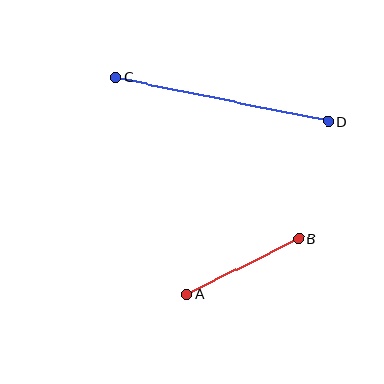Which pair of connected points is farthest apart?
Points C and D are farthest apart.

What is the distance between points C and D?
The distance is approximately 216 pixels.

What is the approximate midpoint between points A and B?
The midpoint is at approximately (243, 267) pixels.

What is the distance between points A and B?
The distance is approximately 125 pixels.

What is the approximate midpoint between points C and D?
The midpoint is at approximately (222, 100) pixels.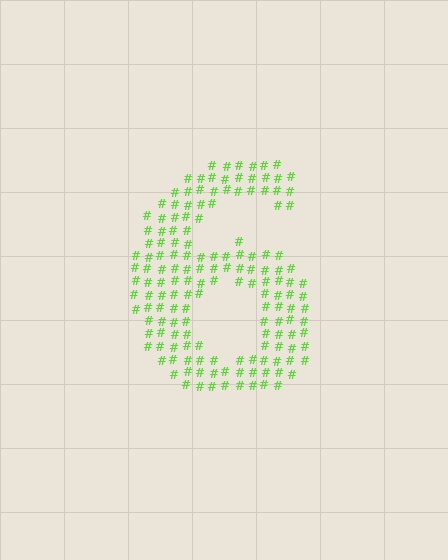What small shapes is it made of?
It is made of small hash symbols.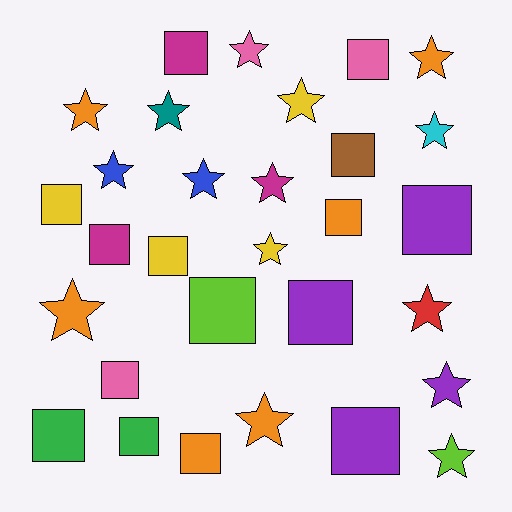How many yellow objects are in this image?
There are 4 yellow objects.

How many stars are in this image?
There are 15 stars.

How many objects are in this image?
There are 30 objects.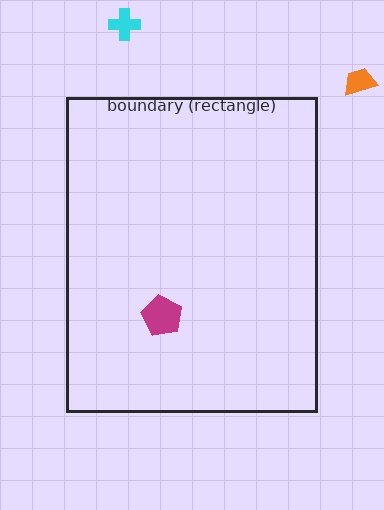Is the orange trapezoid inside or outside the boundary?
Outside.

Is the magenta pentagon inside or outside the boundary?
Inside.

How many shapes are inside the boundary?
1 inside, 2 outside.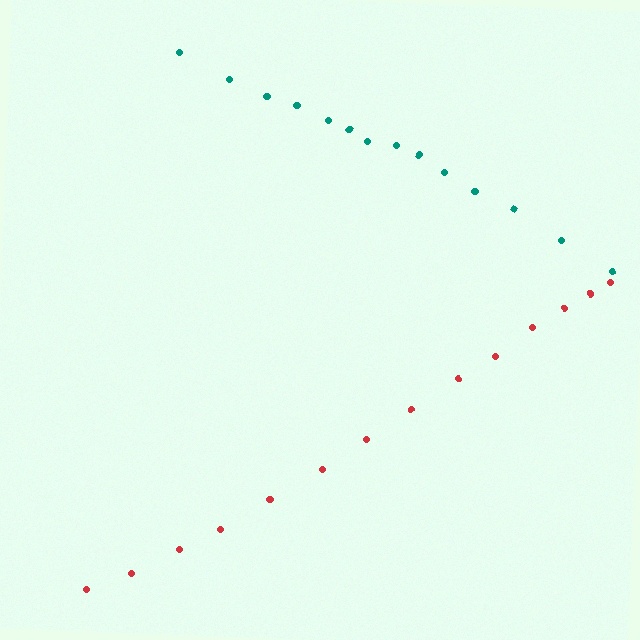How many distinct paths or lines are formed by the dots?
There are 2 distinct paths.